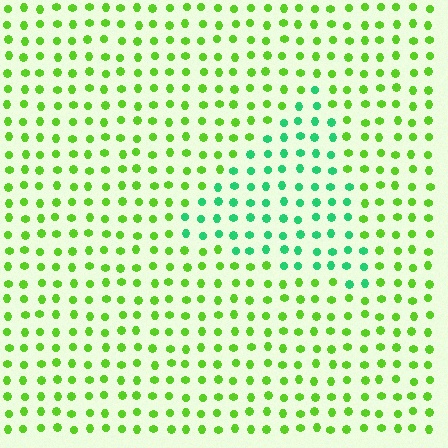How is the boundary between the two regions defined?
The boundary is defined purely by a slight shift in hue (about 45 degrees). Spacing, size, and orientation are identical on both sides.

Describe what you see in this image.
The image is filled with small lime elements in a uniform arrangement. A triangle-shaped region is visible where the elements are tinted to a slightly different hue, forming a subtle color boundary.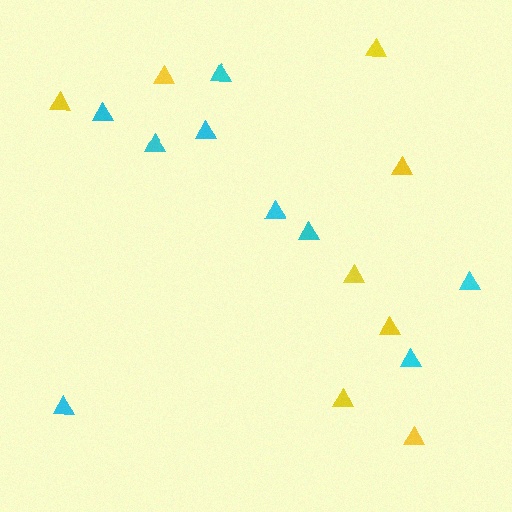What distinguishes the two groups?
There are 2 groups: one group of yellow triangles (8) and one group of cyan triangles (9).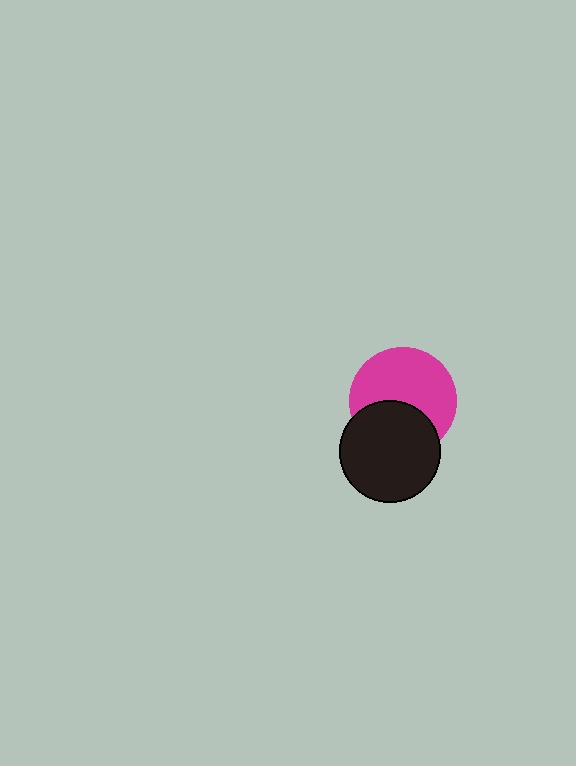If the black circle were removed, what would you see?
You would see the complete magenta circle.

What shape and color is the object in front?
The object in front is a black circle.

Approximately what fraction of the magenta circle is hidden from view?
Roughly 38% of the magenta circle is hidden behind the black circle.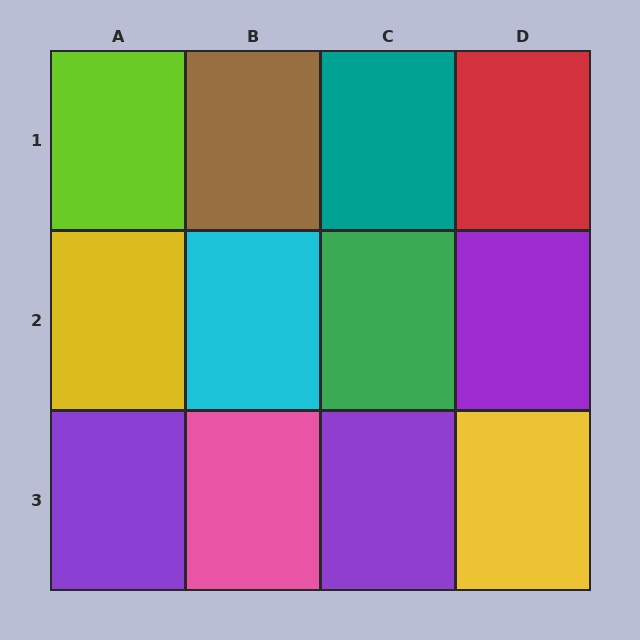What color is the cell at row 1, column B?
Brown.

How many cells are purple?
3 cells are purple.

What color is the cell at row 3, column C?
Purple.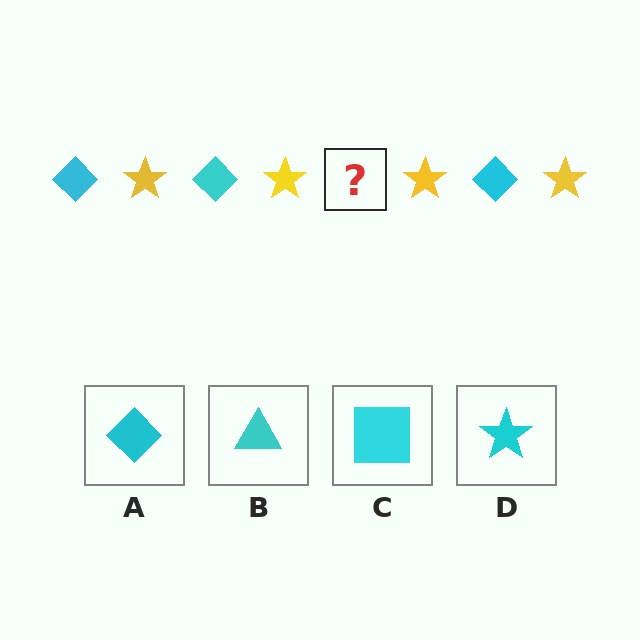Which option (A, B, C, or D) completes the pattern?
A.